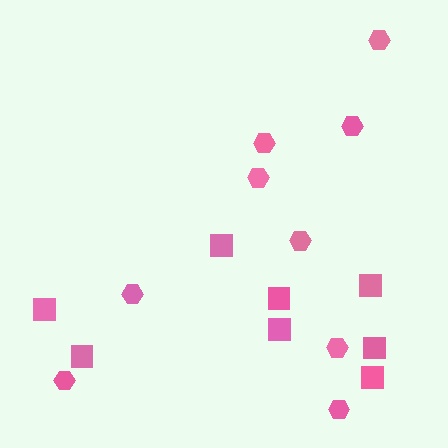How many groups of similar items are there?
There are 2 groups: one group of squares (8) and one group of hexagons (9).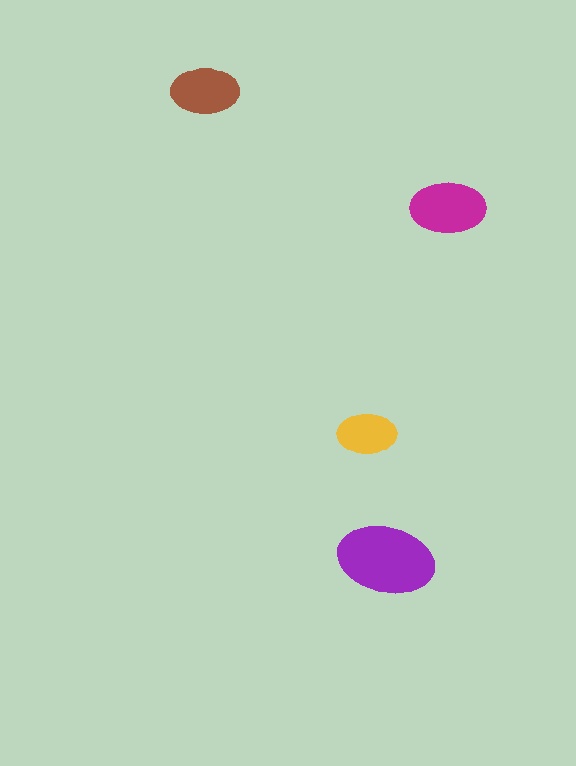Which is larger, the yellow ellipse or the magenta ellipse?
The magenta one.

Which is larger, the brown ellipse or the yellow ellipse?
The brown one.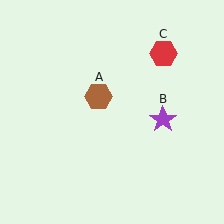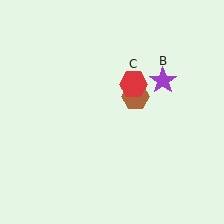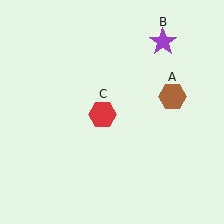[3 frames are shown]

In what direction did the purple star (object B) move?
The purple star (object B) moved up.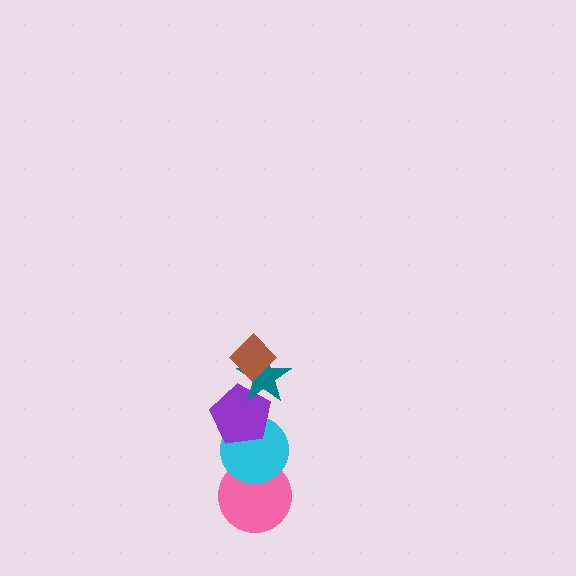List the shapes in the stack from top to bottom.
From top to bottom: the brown diamond, the teal star, the purple pentagon, the cyan circle, the pink circle.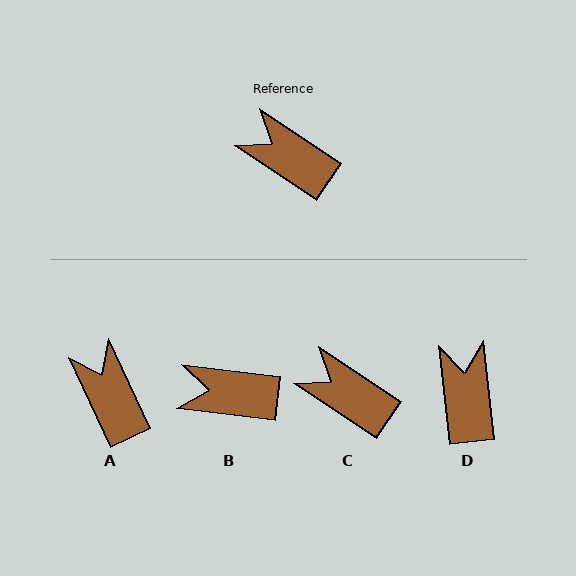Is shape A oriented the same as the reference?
No, it is off by about 31 degrees.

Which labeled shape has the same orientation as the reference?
C.